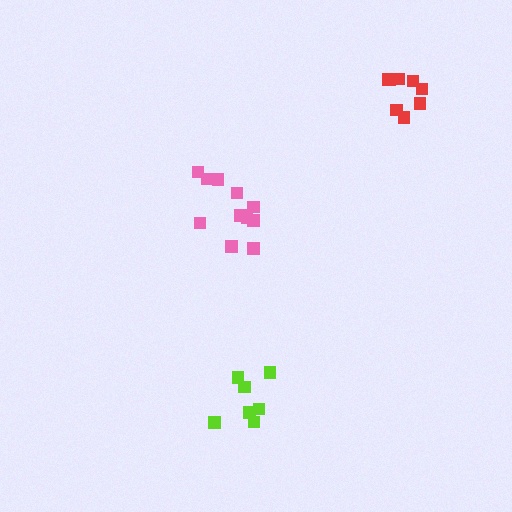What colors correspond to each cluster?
The clusters are colored: pink, lime, red.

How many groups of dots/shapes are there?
There are 3 groups.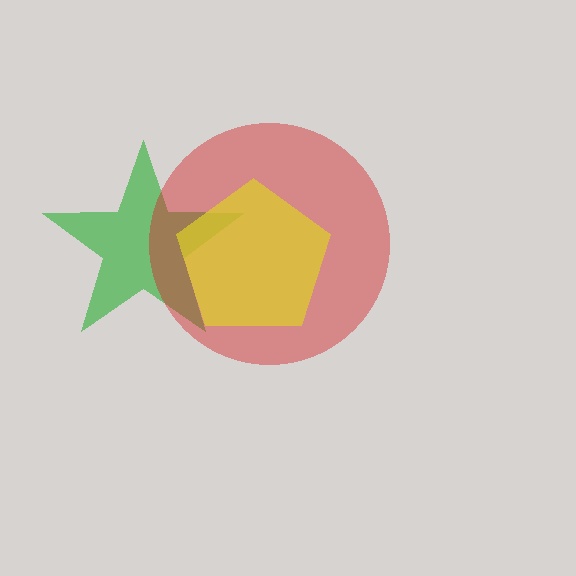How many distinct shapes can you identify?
There are 3 distinct shapes: a green star, a red circle, a yellow pentagon.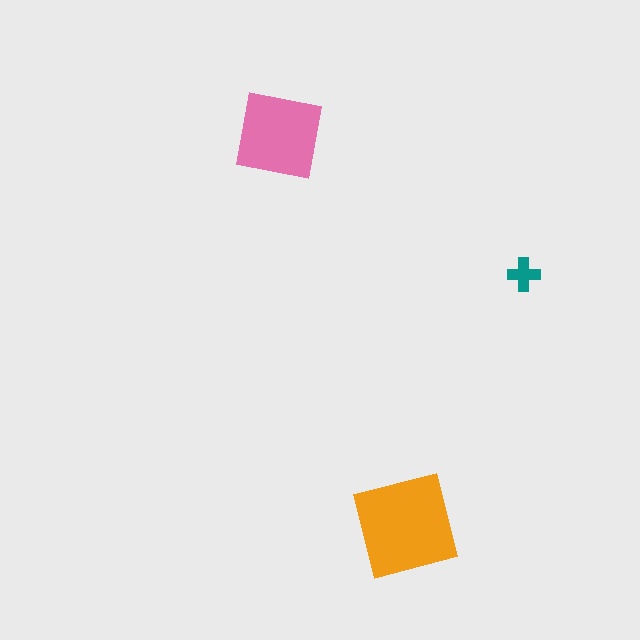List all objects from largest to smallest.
The orange square, the pink square, the teal cross.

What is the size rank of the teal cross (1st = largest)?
3rd.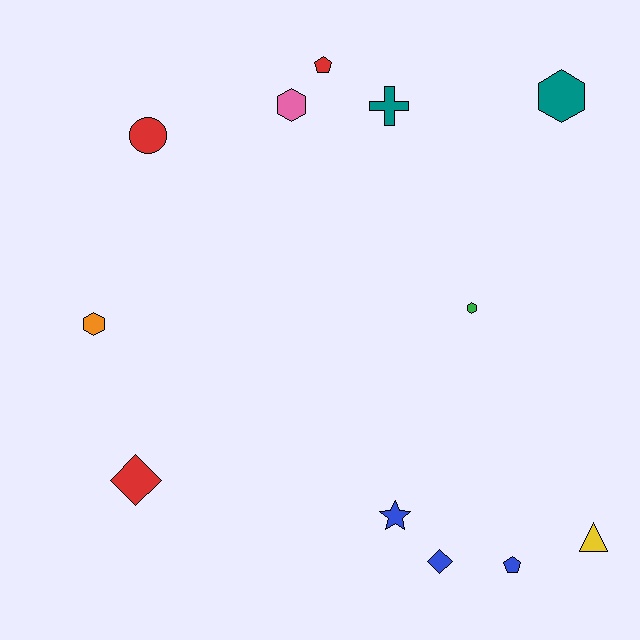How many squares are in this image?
There are no squares.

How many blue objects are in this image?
There are 3 blue objects.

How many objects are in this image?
There are 12 objects.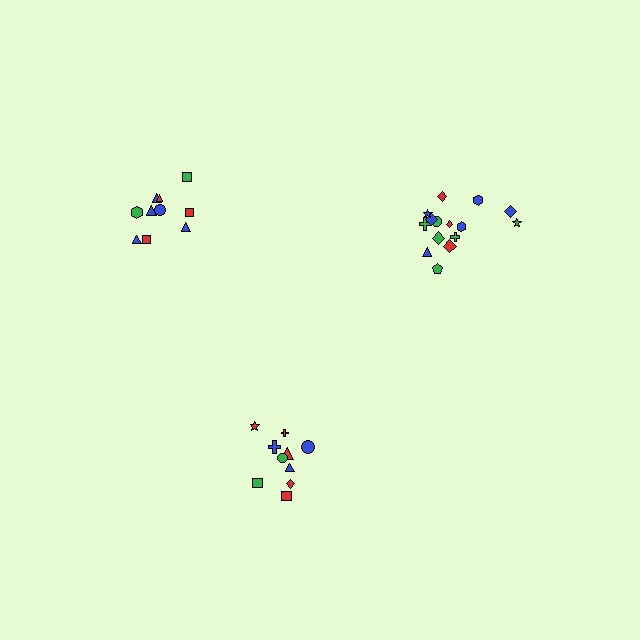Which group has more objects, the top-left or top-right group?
The top-right group.